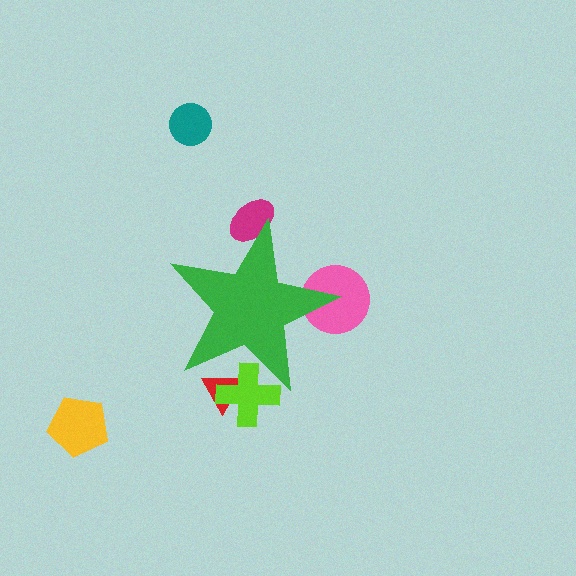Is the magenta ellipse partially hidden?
Yes, the magenta ellipse is partially hidden behind the green star.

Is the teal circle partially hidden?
No, the teal circle is fully visible.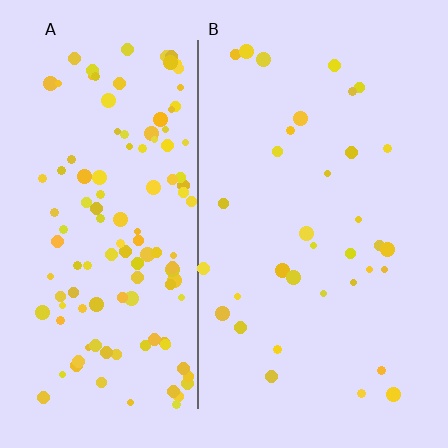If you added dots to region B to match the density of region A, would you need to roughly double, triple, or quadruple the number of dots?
Approximately quadruple.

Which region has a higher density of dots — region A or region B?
A (the left).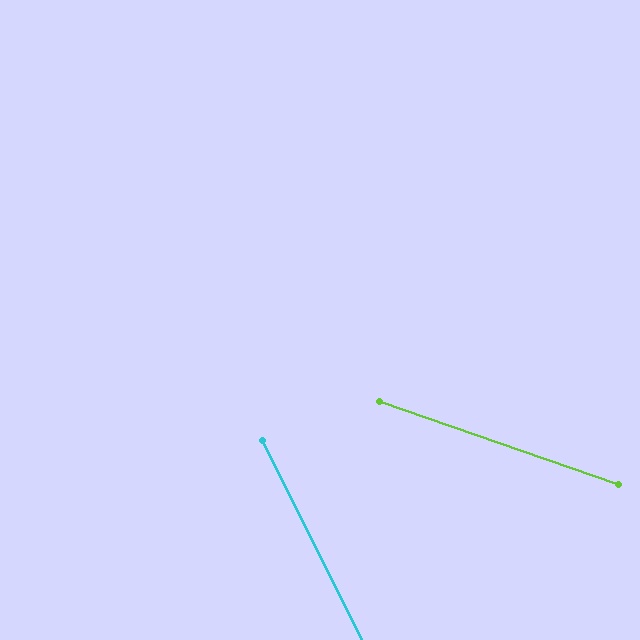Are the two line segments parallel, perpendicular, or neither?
Neither parallel nor perpendicular — they differ by about 44°.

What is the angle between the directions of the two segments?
Approximately 44 degrees.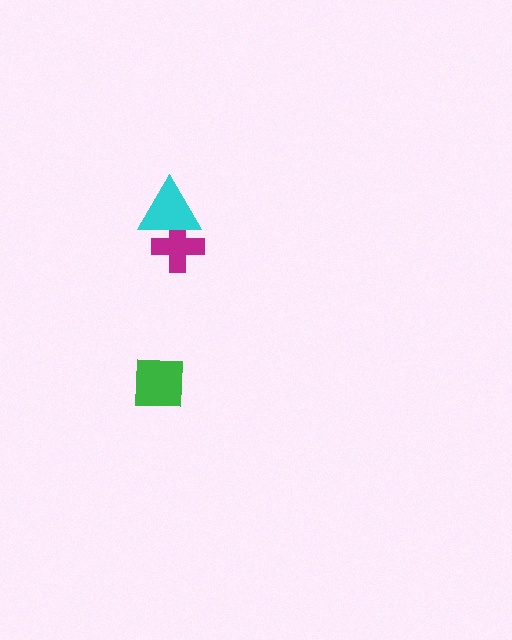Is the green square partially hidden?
No, no other shape covers it.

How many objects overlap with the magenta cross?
1 object overlaps with the magenta cross.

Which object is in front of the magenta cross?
The cyan triangle is in front of the magenta cross.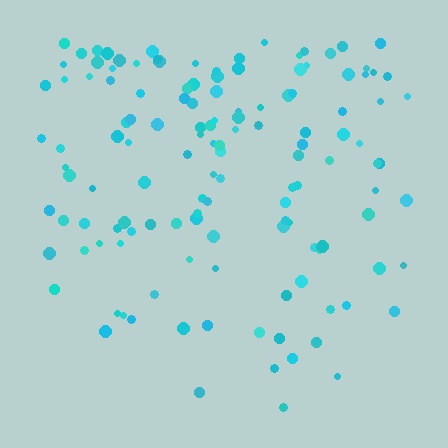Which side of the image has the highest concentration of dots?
The top.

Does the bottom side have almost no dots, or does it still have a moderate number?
Still a moderate number, just noticeably fewer than the top.